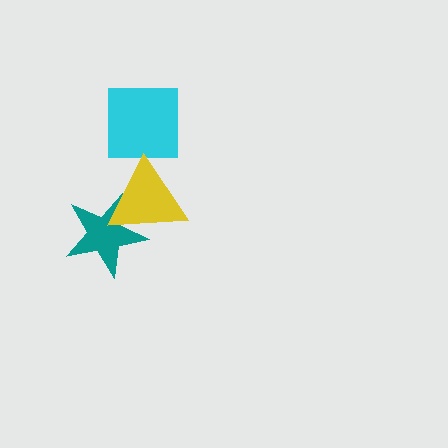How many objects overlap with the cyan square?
0 objects overlap with the cyan square.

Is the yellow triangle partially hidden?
No, no other shape covers it.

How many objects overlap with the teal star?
1 object overlaps with the teal star.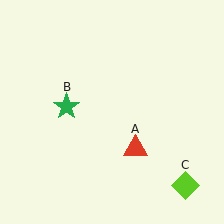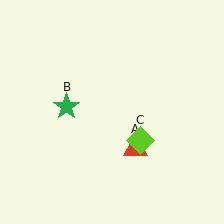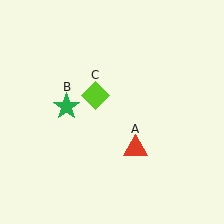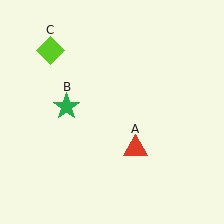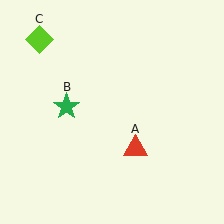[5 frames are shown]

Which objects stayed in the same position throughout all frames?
Red triangle (object A) and green star (object B) remained stationary.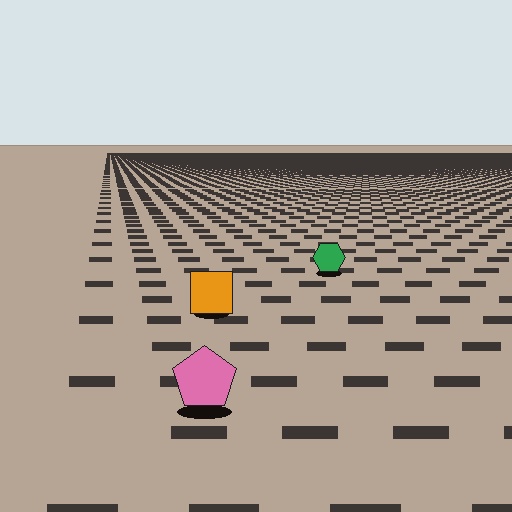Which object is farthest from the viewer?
The green hexagon is farthest from the viewer. It appears smaller and the ground texture around it is denser.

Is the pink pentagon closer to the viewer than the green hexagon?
Yes. The pink pentagon is closer — you can tell from the texture gradient: the ground texture is coarser near it.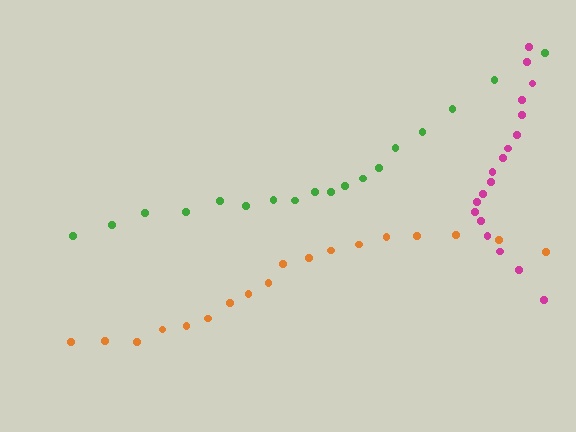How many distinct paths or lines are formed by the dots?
There are 3 distinct paths.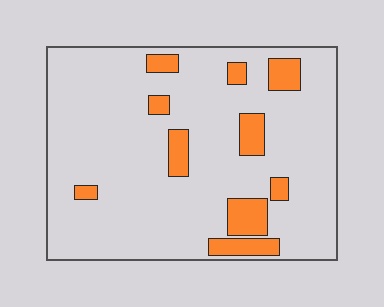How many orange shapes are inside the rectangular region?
10.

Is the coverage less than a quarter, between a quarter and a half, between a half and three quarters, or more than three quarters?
Less than a quarter.